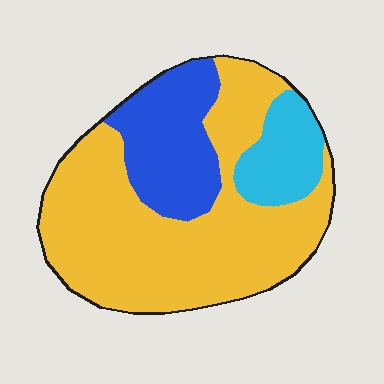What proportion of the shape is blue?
Blue takes up about one fifth (1/5) of the shape.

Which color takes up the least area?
Cyan, at roughly 15%.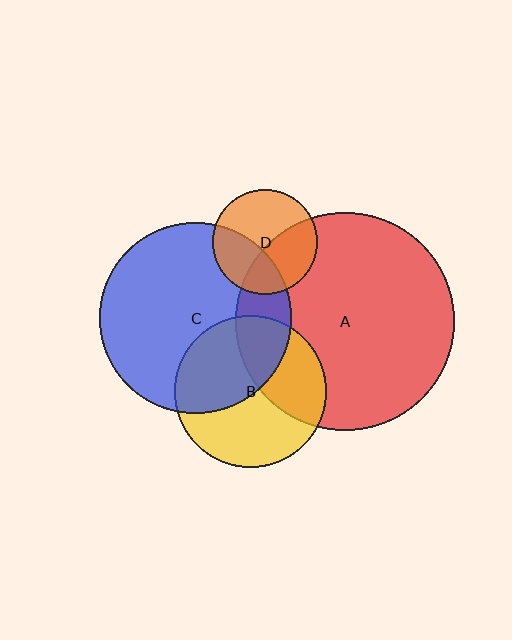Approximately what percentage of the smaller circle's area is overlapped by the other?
Approximately 35%.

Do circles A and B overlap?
Yes.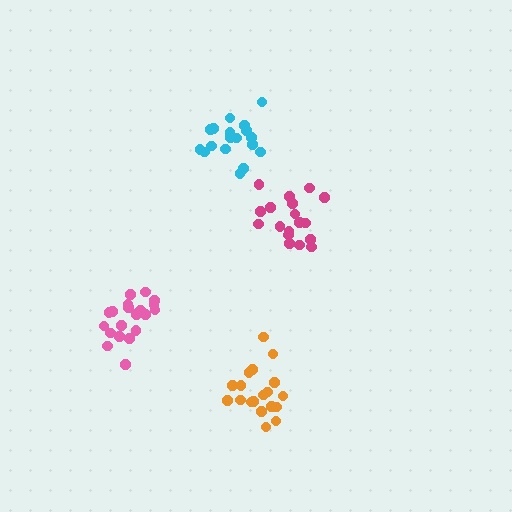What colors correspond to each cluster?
The clusters are colored: pink, orange, magenta, cyan.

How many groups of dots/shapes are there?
There are 4 groups.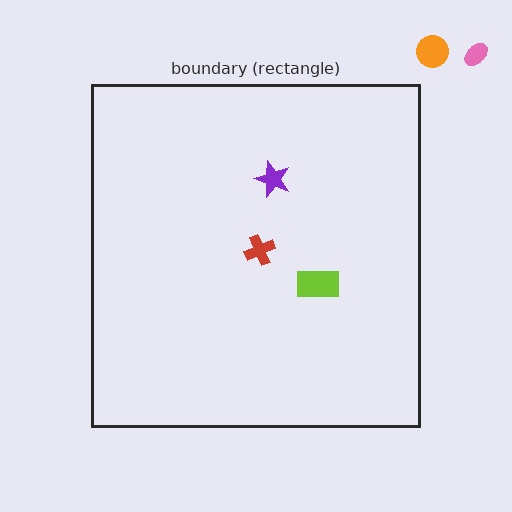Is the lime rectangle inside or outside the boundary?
Inside.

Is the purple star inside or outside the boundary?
Inside.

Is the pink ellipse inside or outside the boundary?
Outside.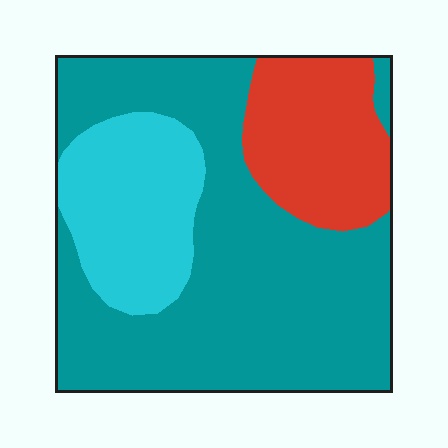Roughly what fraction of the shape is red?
Red covers roughly 20% of the shape.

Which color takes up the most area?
Teal, at roughly 60%.